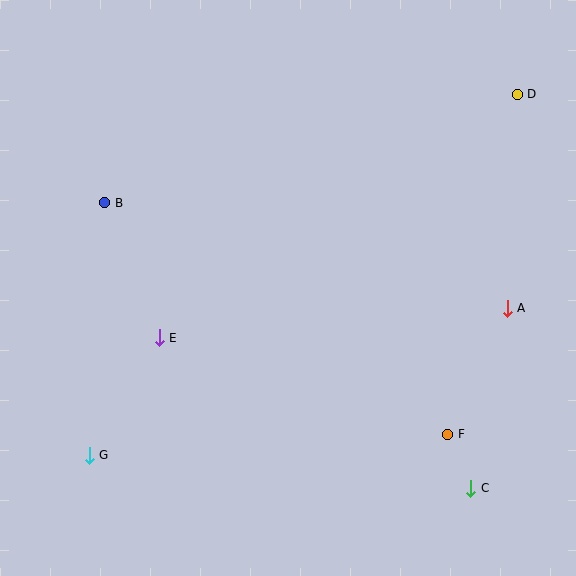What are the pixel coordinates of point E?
Point E is at (159, 338).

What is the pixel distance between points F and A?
The distance between F and A is 139 pixels.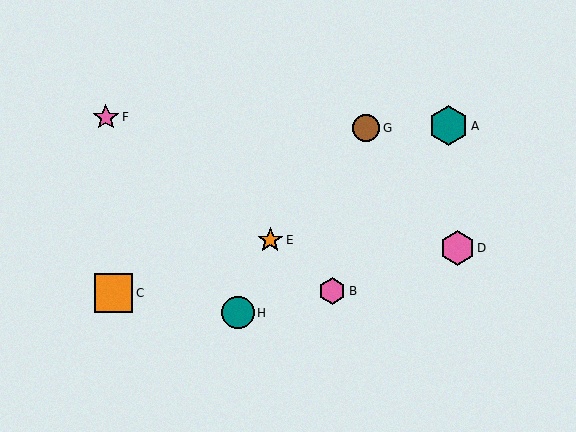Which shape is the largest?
The teal hexagon (labeled A) is the largest.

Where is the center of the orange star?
The center of the orange star is at (270, 240).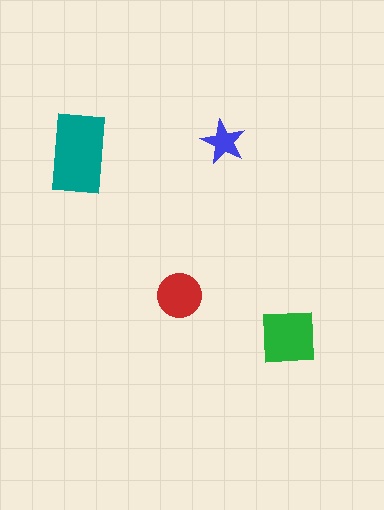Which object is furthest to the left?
The teal rectangle is leftmost.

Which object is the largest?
The teal rectangle.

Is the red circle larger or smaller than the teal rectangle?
Smaller.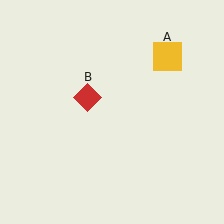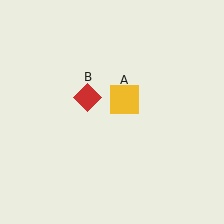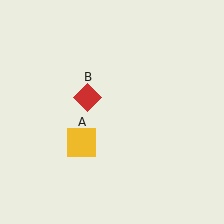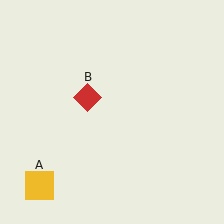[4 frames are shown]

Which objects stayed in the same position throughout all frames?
Red diamond (object B) remained stationary.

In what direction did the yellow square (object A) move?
The yellow square (object A) moved down and to the left.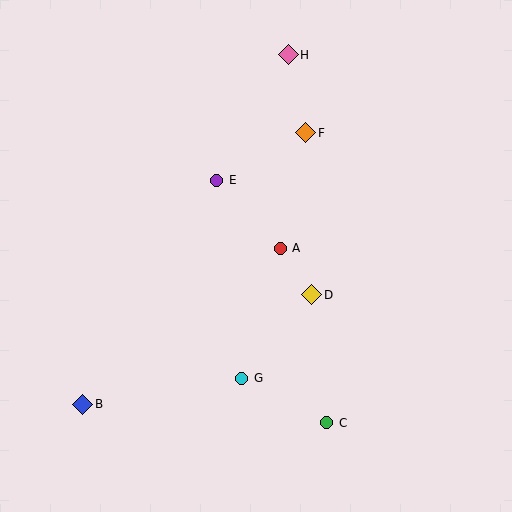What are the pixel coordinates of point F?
Point F is at (306, 133).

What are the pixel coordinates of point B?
Point B is at (83, 404).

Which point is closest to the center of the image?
Point A at (280, 248) is closest to the center.